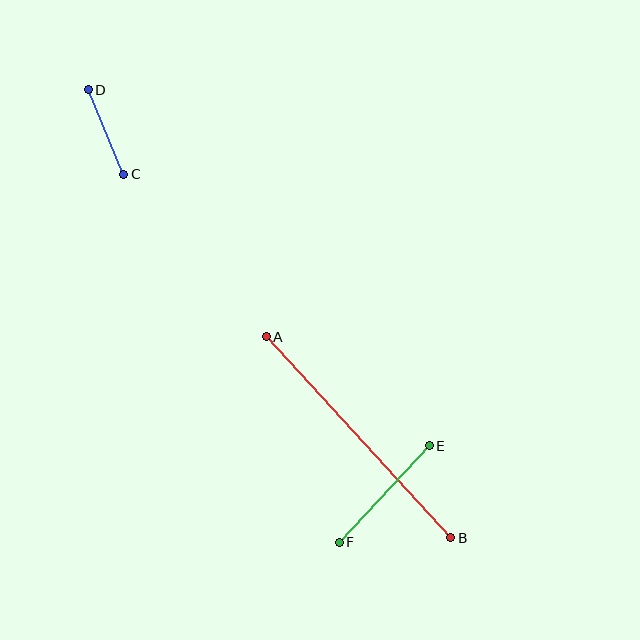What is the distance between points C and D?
The distance is approximately 92 pixels.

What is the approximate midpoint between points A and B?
The midpoint is at approximately (358, 437) pixels.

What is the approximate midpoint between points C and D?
The midpoint is at approximately (106, 132) pixels.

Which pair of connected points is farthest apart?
Points A and B are farthest apart.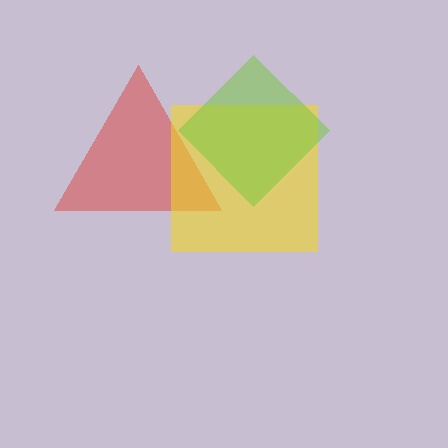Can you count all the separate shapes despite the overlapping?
Yes, there are 3 separate shapes.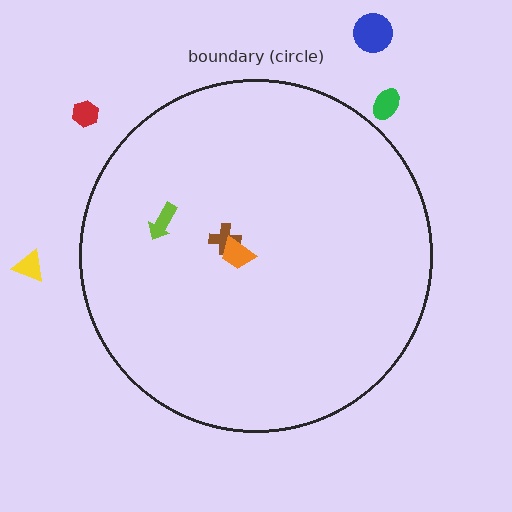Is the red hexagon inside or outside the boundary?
Outside.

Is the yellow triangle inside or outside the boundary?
Outside.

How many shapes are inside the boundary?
3 inside, 4 outside.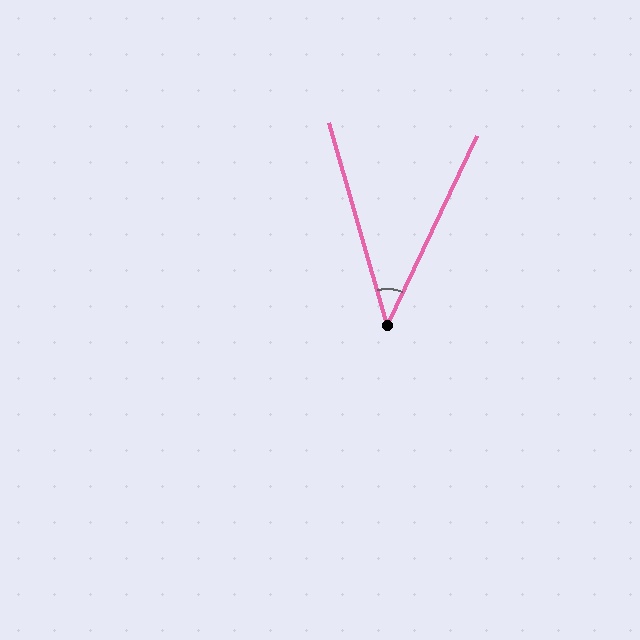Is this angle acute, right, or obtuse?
It is acute.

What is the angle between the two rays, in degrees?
Approximately 41 degrees.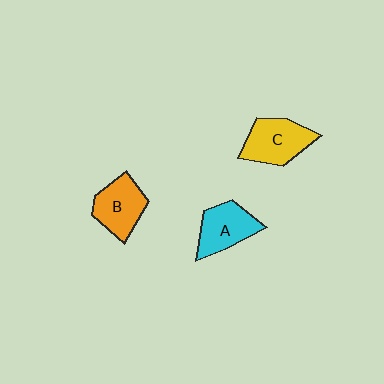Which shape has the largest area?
Shape C (yellow).